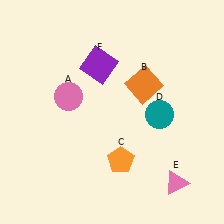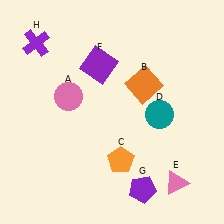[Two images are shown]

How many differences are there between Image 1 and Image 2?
There are 2 differences between the two images.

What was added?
A purple pentagon (G), a purple cross (H) were added in Image 2.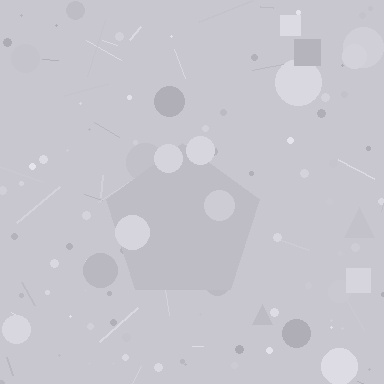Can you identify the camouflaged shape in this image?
The camouflaged shape is a pentagon.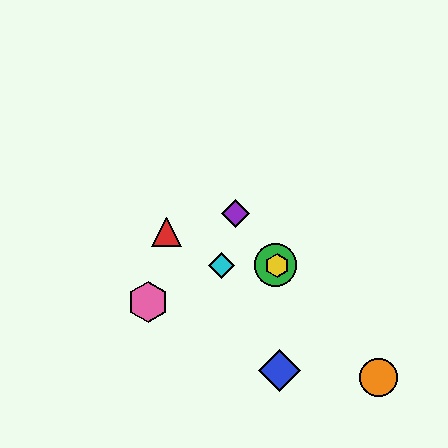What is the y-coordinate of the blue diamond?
The blue diamond is at y≈370.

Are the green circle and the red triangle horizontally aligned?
No, the green circle is at y≈265 and the red triangle is at y≈232.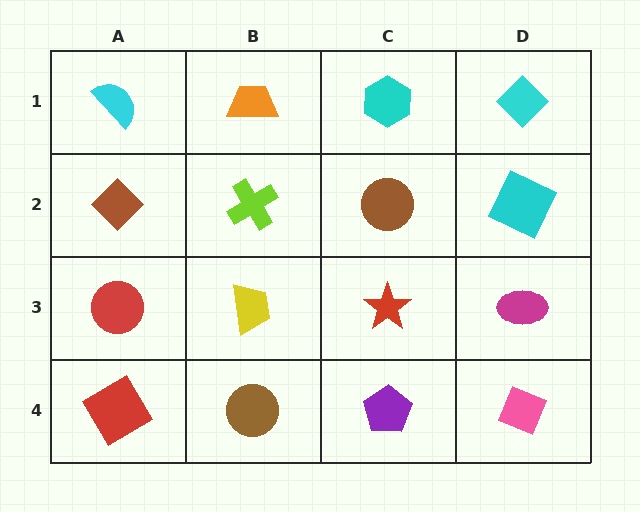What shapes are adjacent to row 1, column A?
A brown diamond (row 2, column A), an orange trapezoid (row 1, column B).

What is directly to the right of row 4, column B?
A purple pentagon.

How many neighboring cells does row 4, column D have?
2.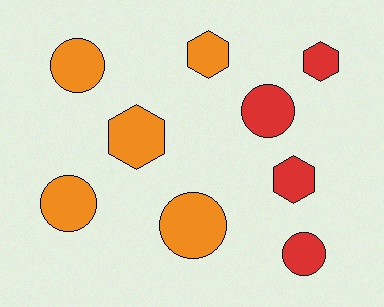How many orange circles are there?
There are 3 orange circles.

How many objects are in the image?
There are 9 objects.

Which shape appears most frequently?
Circle, with 5 objects.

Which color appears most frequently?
Orange, with 5 objects.